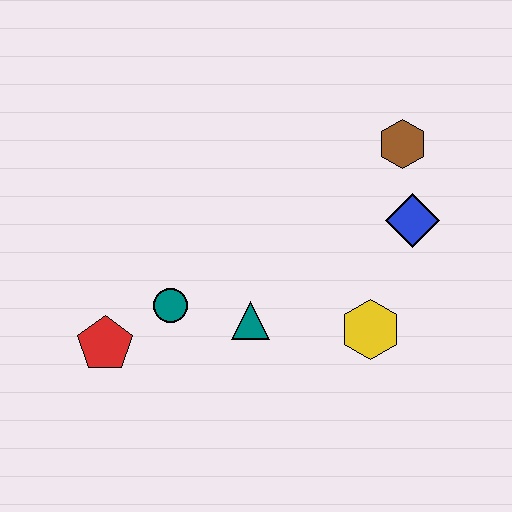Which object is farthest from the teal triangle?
The brown hexagon is farthest from the teal triangle.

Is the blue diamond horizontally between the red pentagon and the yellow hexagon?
No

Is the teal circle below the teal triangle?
No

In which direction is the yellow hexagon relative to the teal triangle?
The yellow hexagon is to the right of the teal triangle.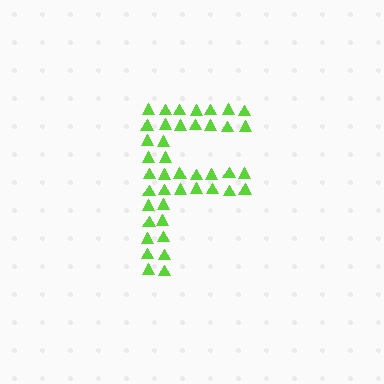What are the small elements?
The small elements are triangles.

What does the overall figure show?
The overall figure shows the letter F.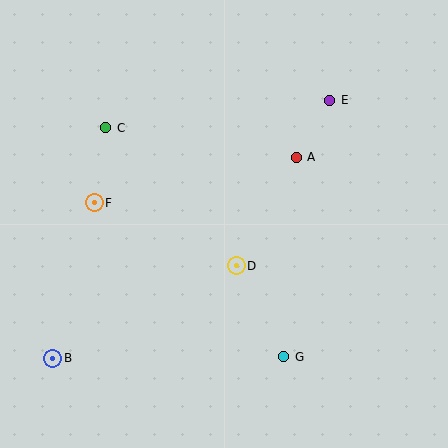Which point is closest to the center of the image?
Point D at (236, 266) is closest to the center.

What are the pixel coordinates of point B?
Point B is at (53, 358).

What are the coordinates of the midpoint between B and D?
The midpoint between B and D is at (145, 312).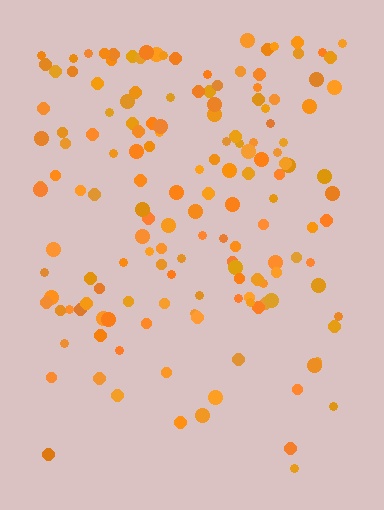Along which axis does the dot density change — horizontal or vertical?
Vertical.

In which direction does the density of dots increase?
From bottom to top, with the top side densest.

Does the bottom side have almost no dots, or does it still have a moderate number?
Still a moderate number, just noticeably fewer than the top.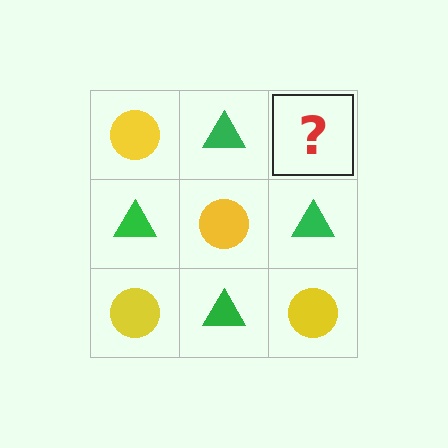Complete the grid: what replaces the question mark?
The question mark should be replaced with a yellow circle.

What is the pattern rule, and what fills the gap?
The rule is that it alternates yellow circle and green triangle in a checkerboard pattern. The gap should be filled with a yellow circle.